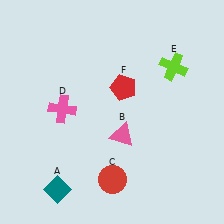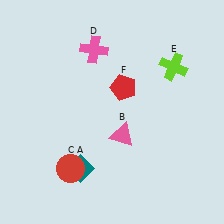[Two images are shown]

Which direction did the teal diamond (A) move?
The teal diamond (A) moved right.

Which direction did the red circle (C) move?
The red circle (C) moved left.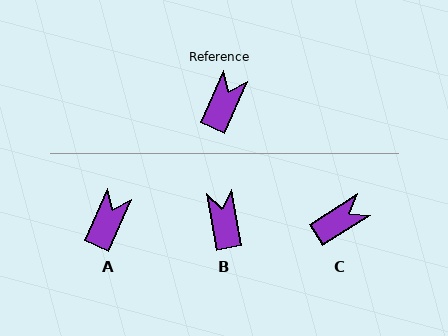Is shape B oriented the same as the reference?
No, it is off by about 34 degrees.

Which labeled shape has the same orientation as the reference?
A.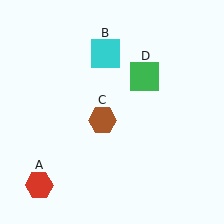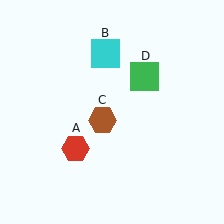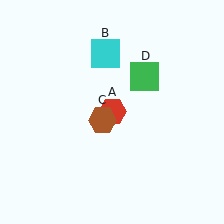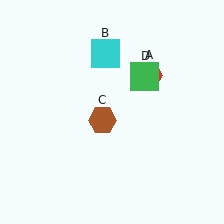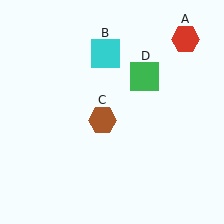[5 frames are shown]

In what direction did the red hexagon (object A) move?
The red hexagon (object A) moved up and to the right.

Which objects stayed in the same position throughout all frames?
Cyan square (object B) and brown hexagon (object C) and green square (object D) remained stationary.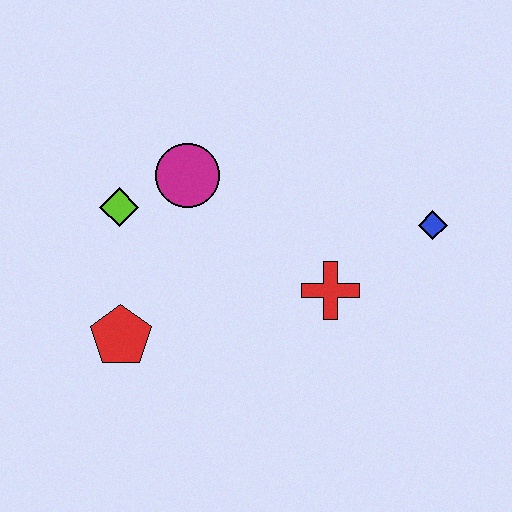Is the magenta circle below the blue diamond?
No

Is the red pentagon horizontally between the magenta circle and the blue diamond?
No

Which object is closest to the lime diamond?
The magenta circle is closest to the lime diamond.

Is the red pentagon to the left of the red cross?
Yes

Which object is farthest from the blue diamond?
The red pentagon is farthest from the blue diamond.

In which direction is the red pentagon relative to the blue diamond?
The red pentagon is to the left of the blue diamond.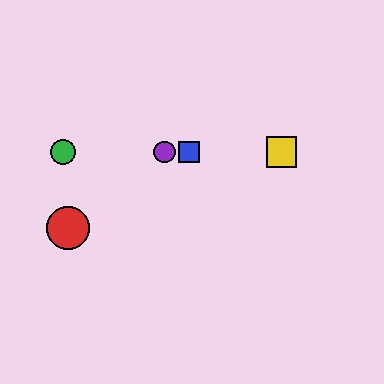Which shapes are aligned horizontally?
The blue square, the green circle, the yellow square, the purple circle are aligned horizontally.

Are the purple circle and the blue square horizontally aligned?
Yes, both are at y≈152.